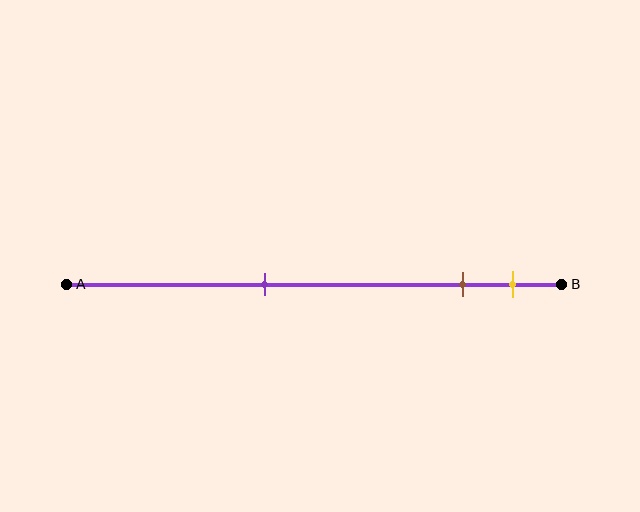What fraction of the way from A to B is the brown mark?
The brown mark is approximately 80% (0.8) of the way from A to B.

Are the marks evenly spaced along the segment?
No, the marks are not evenly spaced.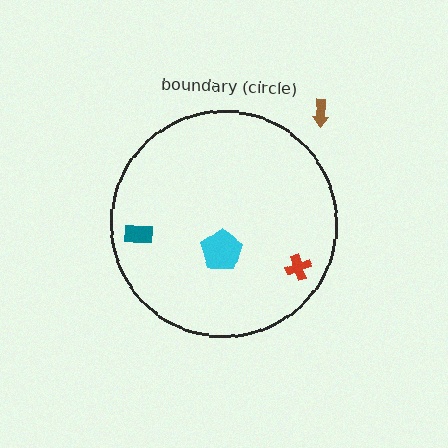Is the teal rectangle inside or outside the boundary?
Inside.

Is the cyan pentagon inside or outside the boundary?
Inside.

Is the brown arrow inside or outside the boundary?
Outside.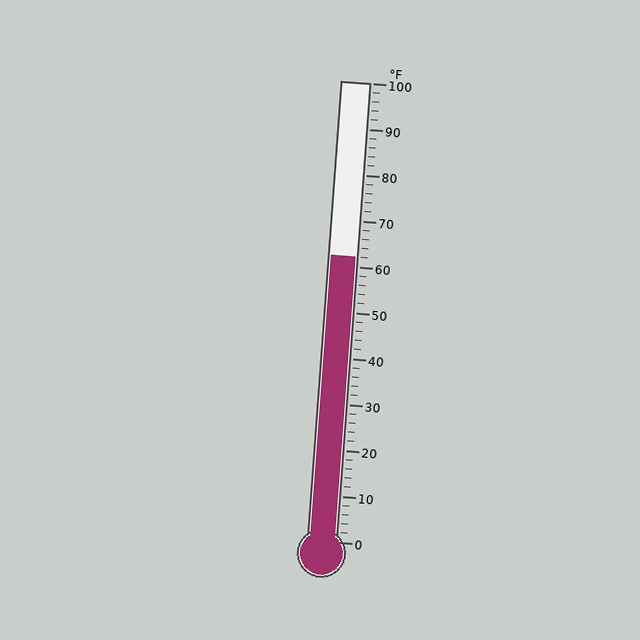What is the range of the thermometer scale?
The thermometer scale ranges from 0°F to 100°F.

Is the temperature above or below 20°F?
The temperature is above 20°F.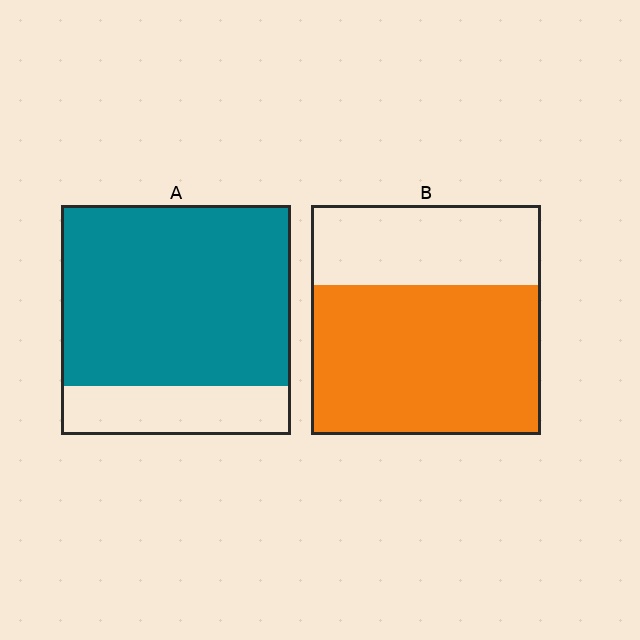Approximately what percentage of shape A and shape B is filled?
A is approximately 80% and B is approximately 65%.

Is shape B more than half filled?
Yes.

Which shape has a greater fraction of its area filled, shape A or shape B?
Shape A.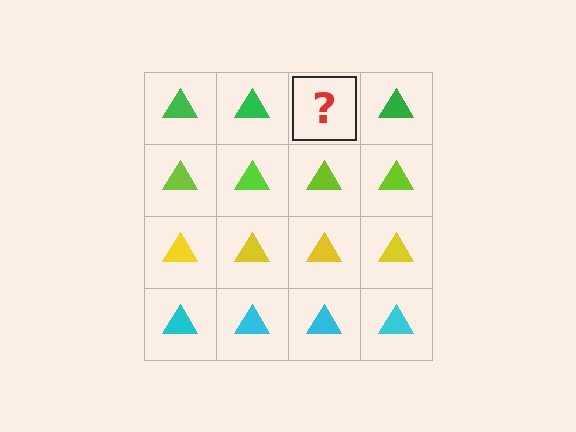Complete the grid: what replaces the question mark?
The question mark should be replaced with a green triangle.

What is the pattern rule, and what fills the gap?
The rule is that each row has a consistent color. The gap should be filled with a green triangle.